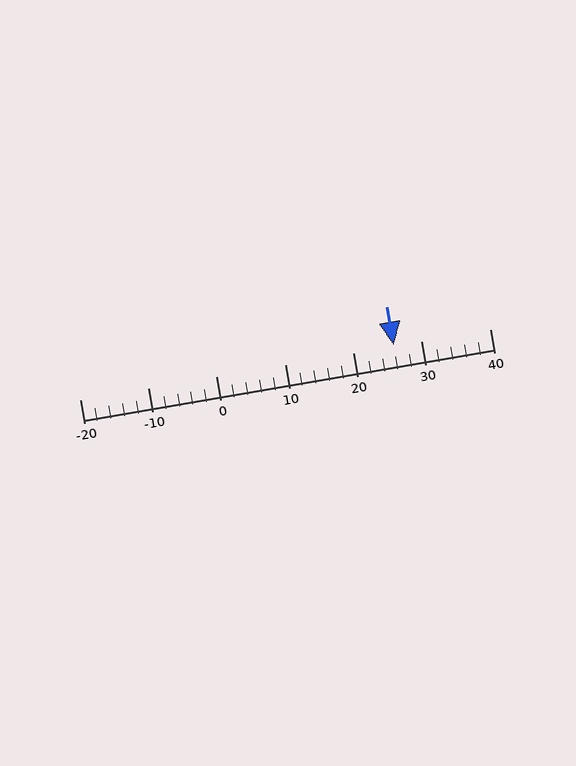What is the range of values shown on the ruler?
The ruler shows values from -20 to 40.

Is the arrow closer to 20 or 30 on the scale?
The arrow is closer to 30.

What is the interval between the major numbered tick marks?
The major tick marks are spaced 10 units apart.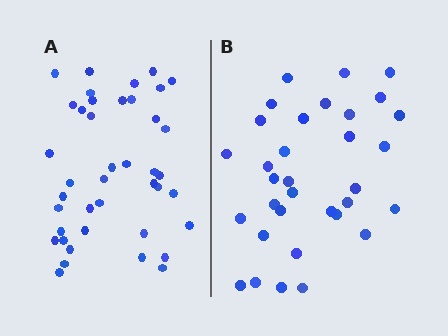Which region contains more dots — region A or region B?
Region A (the left region) has more dots.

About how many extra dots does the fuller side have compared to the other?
Region A has roughly 8 or so more dots than region B.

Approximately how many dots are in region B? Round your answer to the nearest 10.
About 30 dots. (The exact count is 33, which rounds to 30.)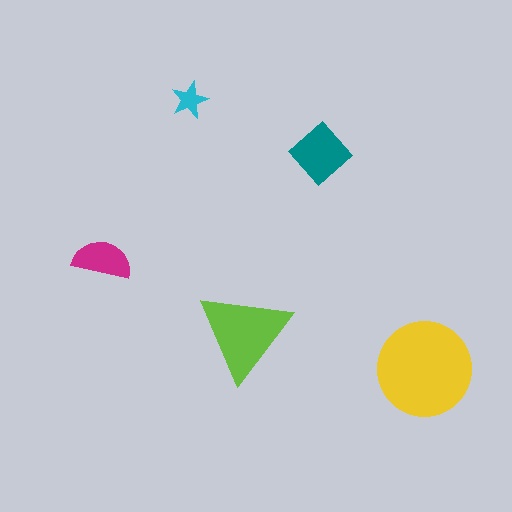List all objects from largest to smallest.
The yellow circle, the lime triangle, the teal diamond, the magenta semicircle, the cyan star.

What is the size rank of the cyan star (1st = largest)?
5th.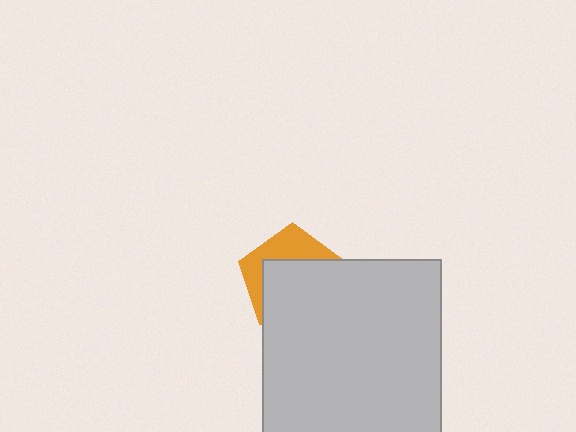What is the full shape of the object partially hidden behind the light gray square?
The partially hidden object is an orange pentagon.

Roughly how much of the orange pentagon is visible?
A small part of it is visible (roughly 36%).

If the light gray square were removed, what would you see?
You would see the complete orange pentagon.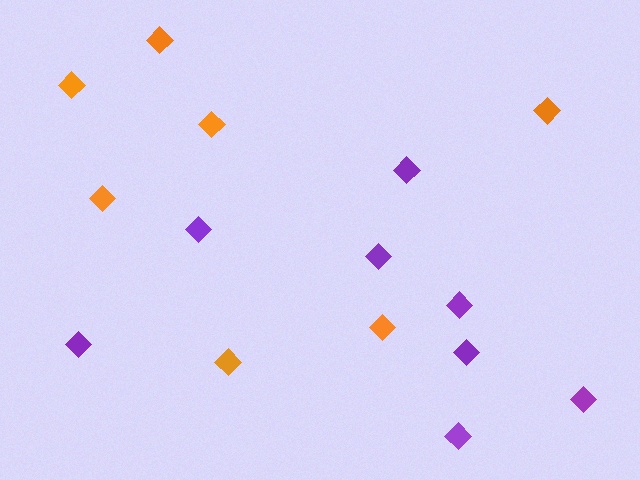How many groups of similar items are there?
There are 2 groups: one group of orange diamonds (7) and one group of purple diamonds (8).